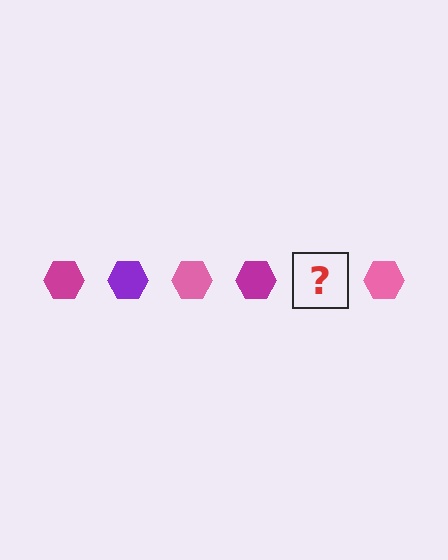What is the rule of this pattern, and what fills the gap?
The rule is that the pattern cycles through magenta, purple, pink hexagons. The gap should be filled with a purple hexagon.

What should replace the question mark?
The question mark should be replaced with a purple hexagon.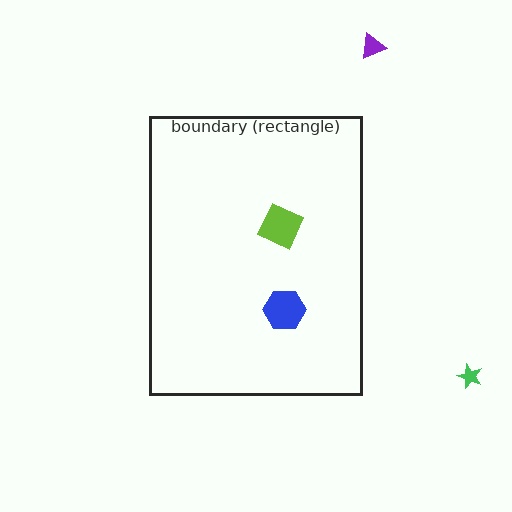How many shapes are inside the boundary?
2 inside, 2 outside.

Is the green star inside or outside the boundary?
Outside.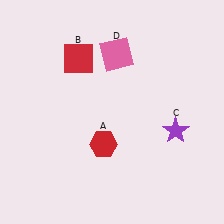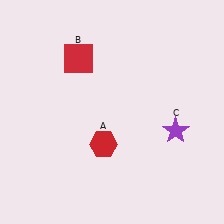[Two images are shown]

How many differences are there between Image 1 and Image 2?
There is 1 difference between the two images.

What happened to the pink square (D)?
The pink square (D) was removed in Image 2. It was in the top-right area of Image 1.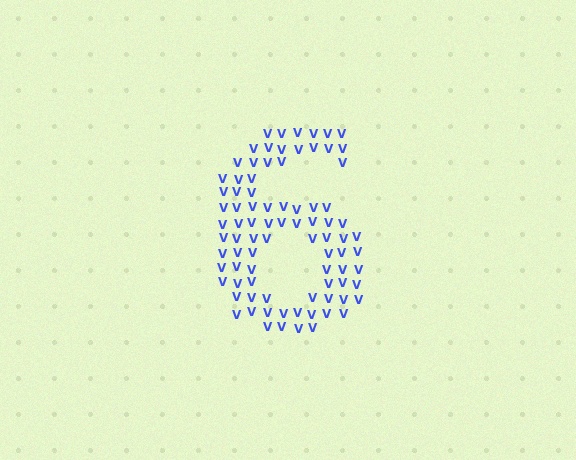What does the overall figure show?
The overall figure shows the digit 6.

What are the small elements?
The small elements are letter V's.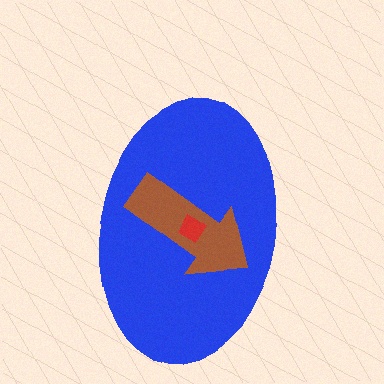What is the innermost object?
The red diamond.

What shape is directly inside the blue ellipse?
The brown arrow.